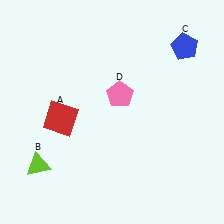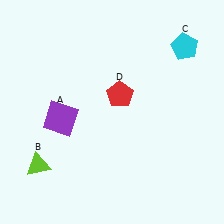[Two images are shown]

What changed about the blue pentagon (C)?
In Image 1, C is blue. In Image 2, it changed to cyan.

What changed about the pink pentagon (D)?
In Image 1, D is pink. In Image 2, it changed to red.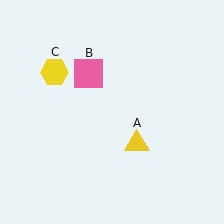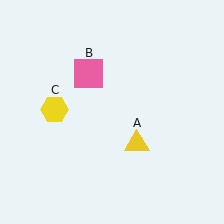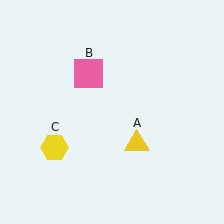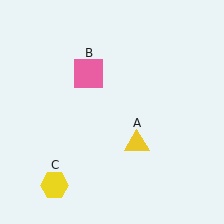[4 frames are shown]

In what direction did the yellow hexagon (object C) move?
The yellow hexagon (object C) moved down.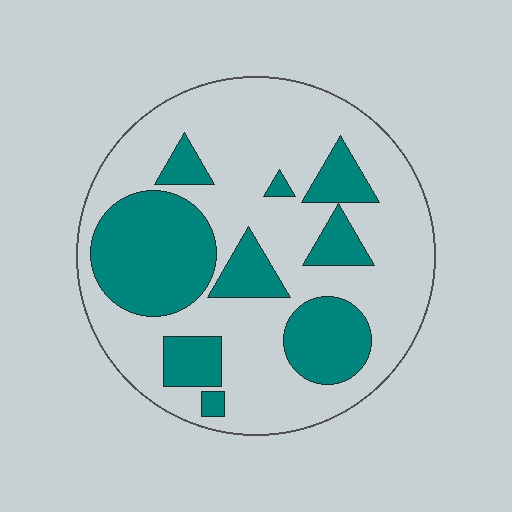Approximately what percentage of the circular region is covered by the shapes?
Approximately 30%.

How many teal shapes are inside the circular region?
9.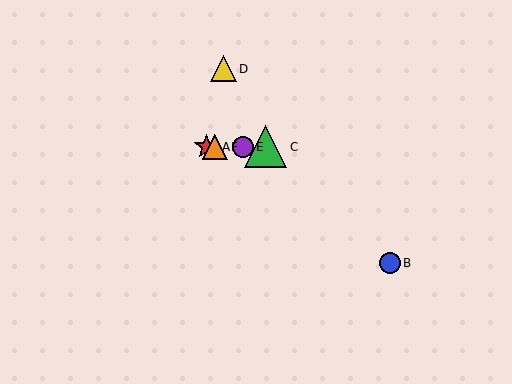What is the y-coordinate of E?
Object E is at y≈147.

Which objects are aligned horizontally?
Objects A, C, E, F are aligned horizontally.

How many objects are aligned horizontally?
4 objects (A, C, E, F) are aligned horizontally.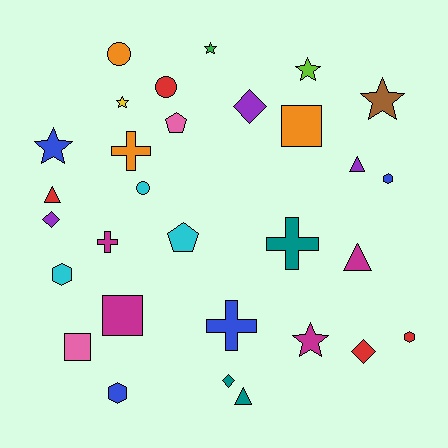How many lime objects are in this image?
There is 1 lime object.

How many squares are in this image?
There are 3 squares.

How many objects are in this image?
There are 30 objects.